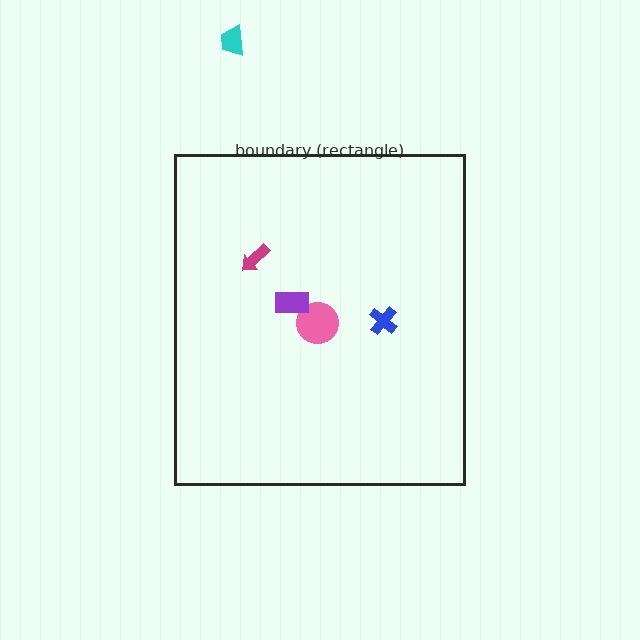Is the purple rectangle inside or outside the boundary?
Inside.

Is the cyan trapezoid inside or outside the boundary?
Outside.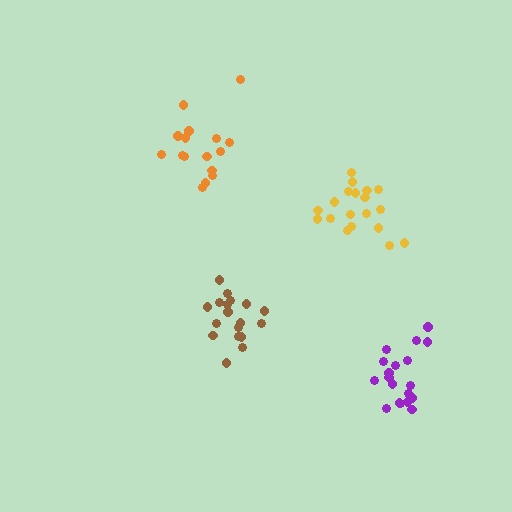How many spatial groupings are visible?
There are 4 spatial groupings.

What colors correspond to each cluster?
The clusters are colored: orange, purple, brown, yellow.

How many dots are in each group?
Group 1: 16 dots, Group 2: 19 dots, Group 3: 18 dots, Group 4: 19 dots (72 total).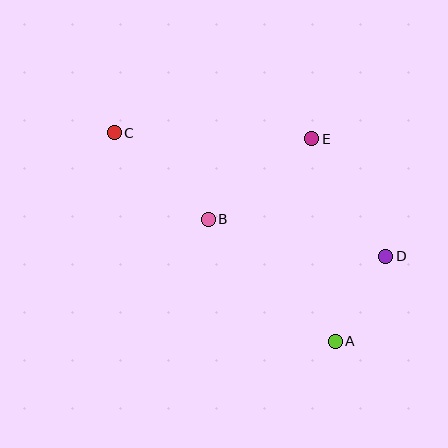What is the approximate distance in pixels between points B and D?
The distance between B and D is approximately 181 pixels.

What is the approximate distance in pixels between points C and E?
The distance between C and E is approximately 198 pixels.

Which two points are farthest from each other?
Points A and C are farthest from each other.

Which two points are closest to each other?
Points A and D are closest to each other.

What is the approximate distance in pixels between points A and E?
The distance between A and E is approximately 204 pixels.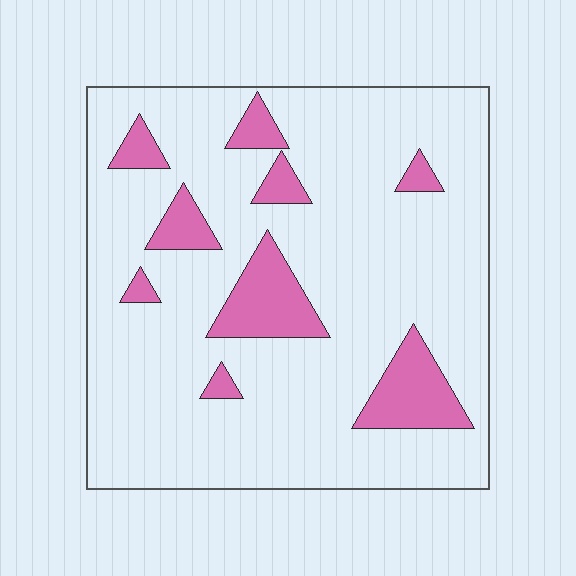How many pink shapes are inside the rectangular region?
9.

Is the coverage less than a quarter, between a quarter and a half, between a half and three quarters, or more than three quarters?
Less than a quarter.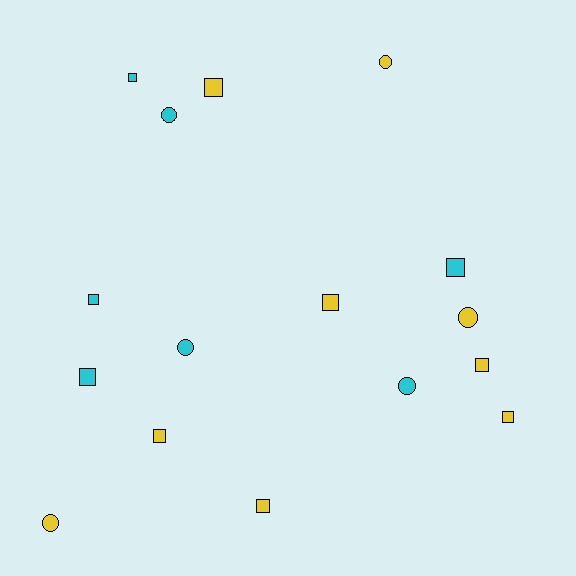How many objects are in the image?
There are 16 objects.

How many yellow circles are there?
There are 3 yellow circles.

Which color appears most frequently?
Yellow, with 9 objects.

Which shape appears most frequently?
Square, with 10 objects.